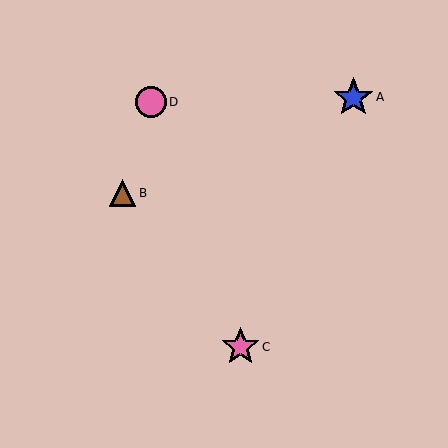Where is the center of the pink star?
The center of the pink star is at (240, 347).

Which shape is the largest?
The blue star (labeled A) is the largest.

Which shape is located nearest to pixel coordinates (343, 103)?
The blue star (labeled A) at (353, 97) is nearest to that location.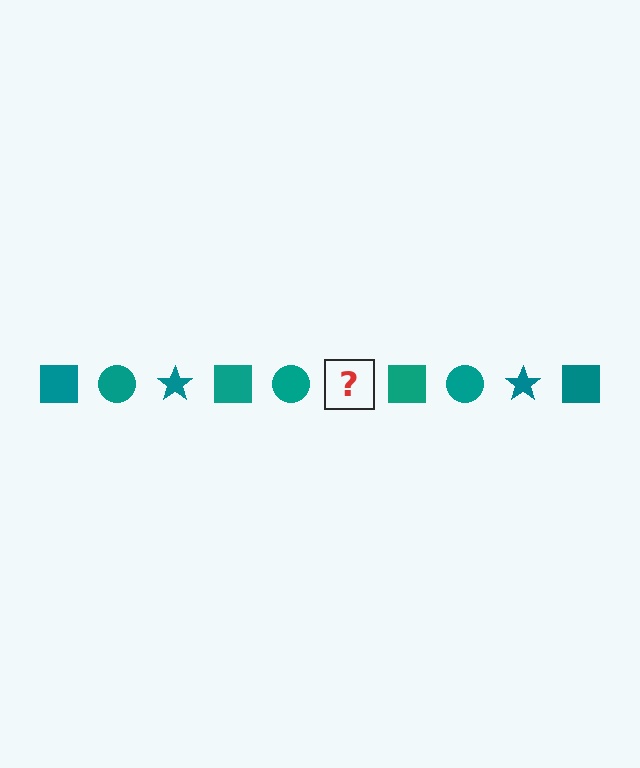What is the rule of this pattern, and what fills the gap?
The rule is that the pattern cycles through square, circle, star shapes in teal. The gap should be filled with a teal star.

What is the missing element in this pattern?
The missing element is a teal star.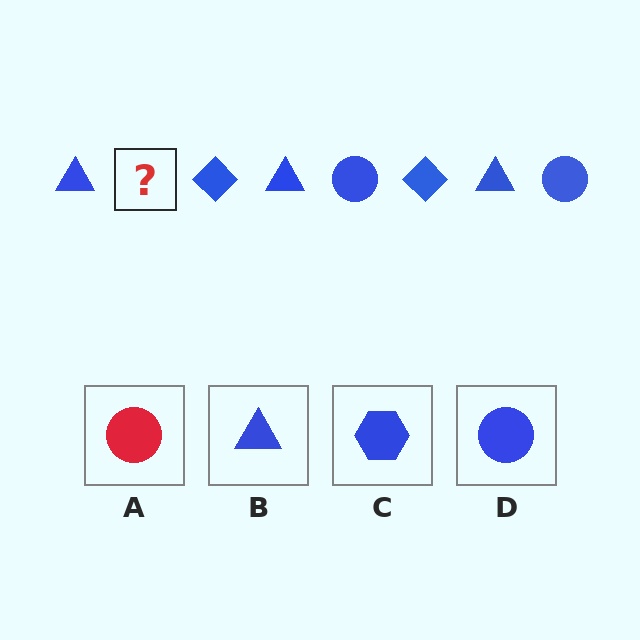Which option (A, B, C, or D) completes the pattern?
D.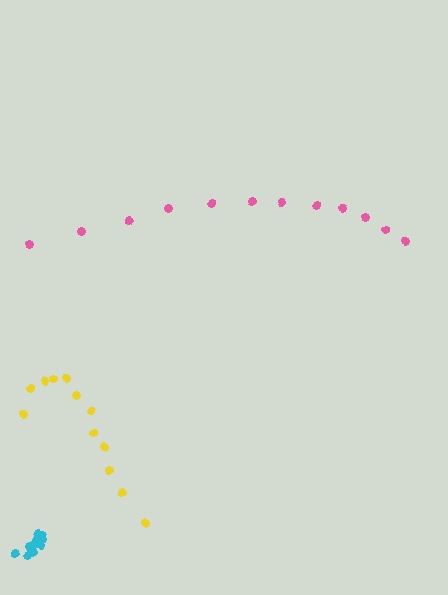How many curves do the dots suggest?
There are 3 distinct paths.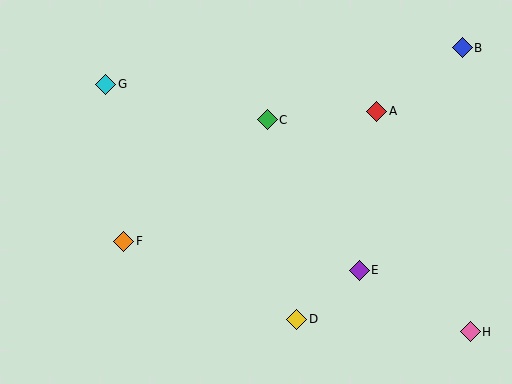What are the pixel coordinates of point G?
Point G is at (106, 84).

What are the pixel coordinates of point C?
Point C is at (267, 120).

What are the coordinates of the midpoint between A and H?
The midpoint between A and H is at (424, 221).